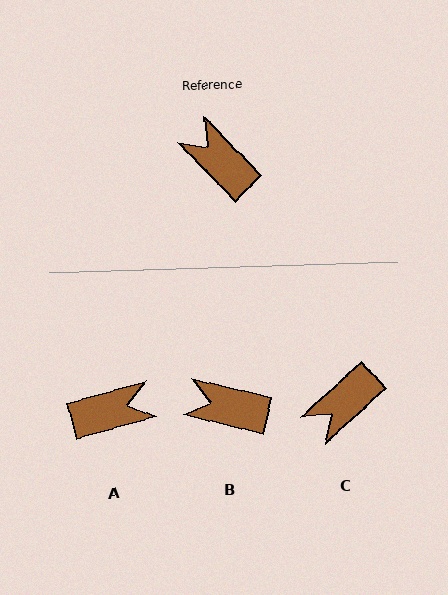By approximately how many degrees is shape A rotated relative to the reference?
Approximately 119 degrees clockwise.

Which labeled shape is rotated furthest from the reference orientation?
A, about 119 degrees away.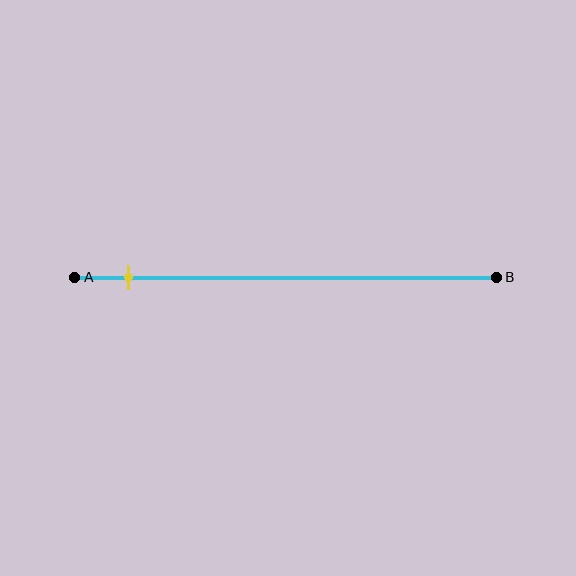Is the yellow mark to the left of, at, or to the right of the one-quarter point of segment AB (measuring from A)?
The yellow mark is to the left of the one-quarter point of segment AB.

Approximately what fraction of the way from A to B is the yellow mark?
The yellow mark is approximately 15% of the way from A to B.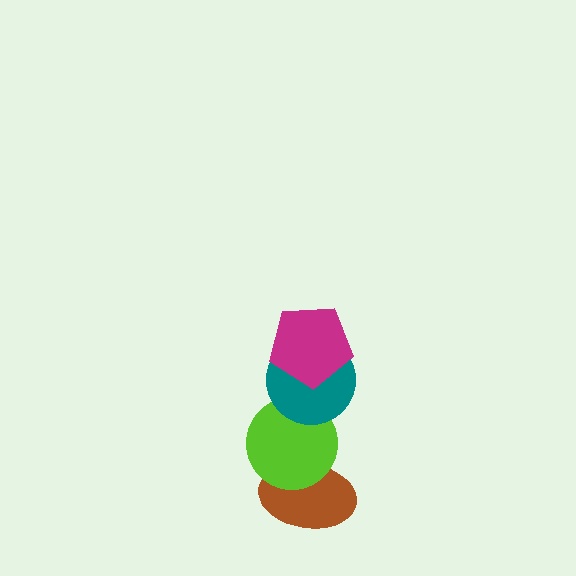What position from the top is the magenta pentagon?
The magenta pentagon is 1st from the top.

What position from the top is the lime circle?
The lime circle is 3rd from the top.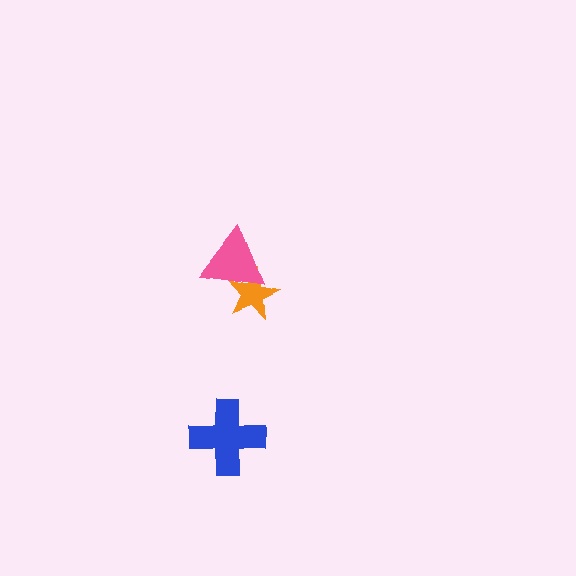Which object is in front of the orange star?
The pink triangle is in front of the orange star.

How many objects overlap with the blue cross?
0 objects overlap with the blue cross.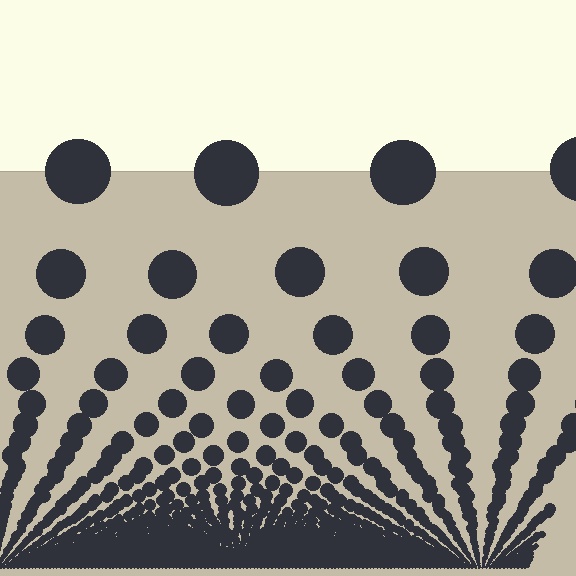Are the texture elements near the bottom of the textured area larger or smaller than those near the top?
Smaller. The gradient is inverted — elements near the bottom are smaller and denser.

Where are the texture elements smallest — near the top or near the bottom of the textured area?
Near the bottom.